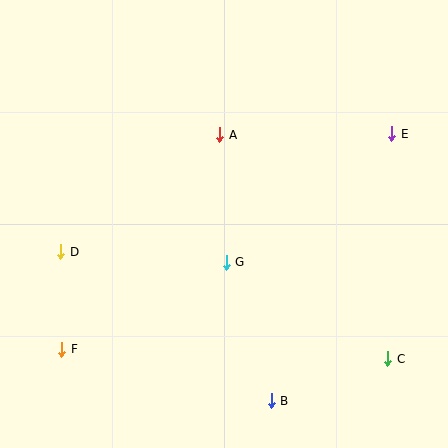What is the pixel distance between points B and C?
The distance between B and C is 124 pixels.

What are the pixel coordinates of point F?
Point F is at (62, 349).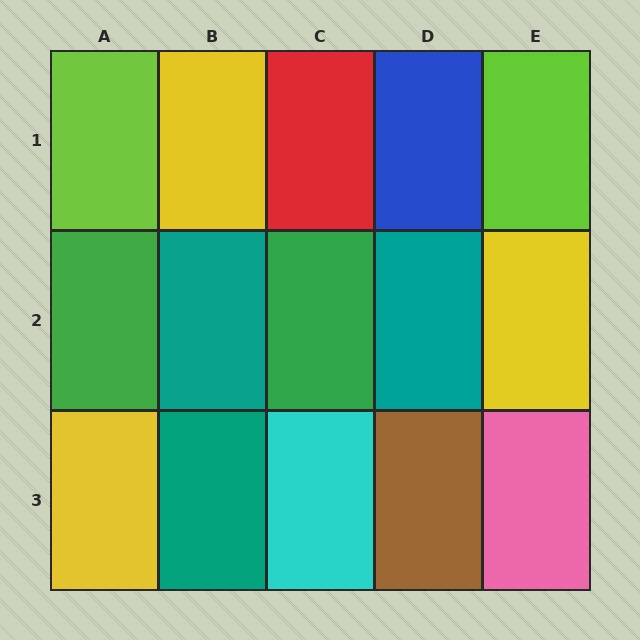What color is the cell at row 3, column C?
Cyan.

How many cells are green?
2 cells are green.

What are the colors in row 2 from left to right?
Green, teal, green, teal, yellow.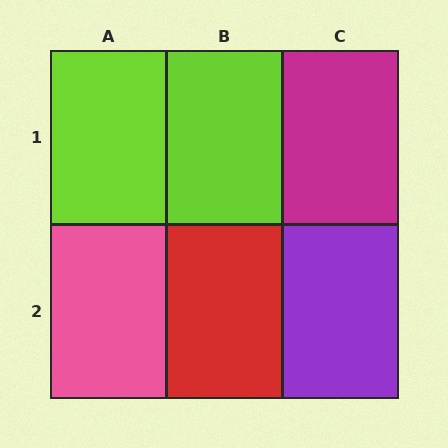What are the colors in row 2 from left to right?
Pink, red, purple.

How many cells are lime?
2 cells are lime.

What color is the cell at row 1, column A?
Lime.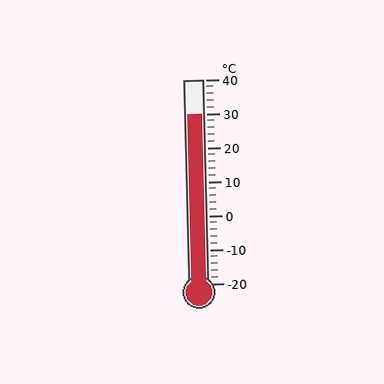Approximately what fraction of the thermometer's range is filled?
The thermometer is filled to approximately 85% of its range.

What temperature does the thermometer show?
The thermometer shows approximately 30°C.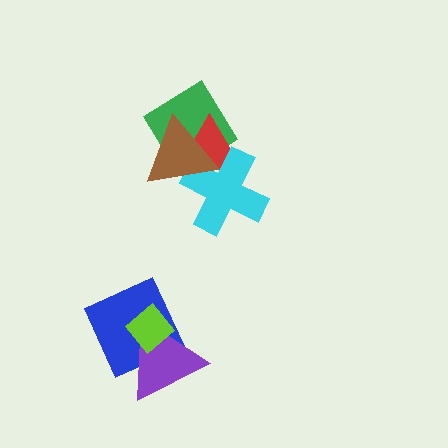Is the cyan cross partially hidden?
Yes, it is partially covered by another shape.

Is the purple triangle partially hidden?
Yes, it is partially covered by another shape.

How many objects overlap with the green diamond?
3 objects overlap with the green diamond.